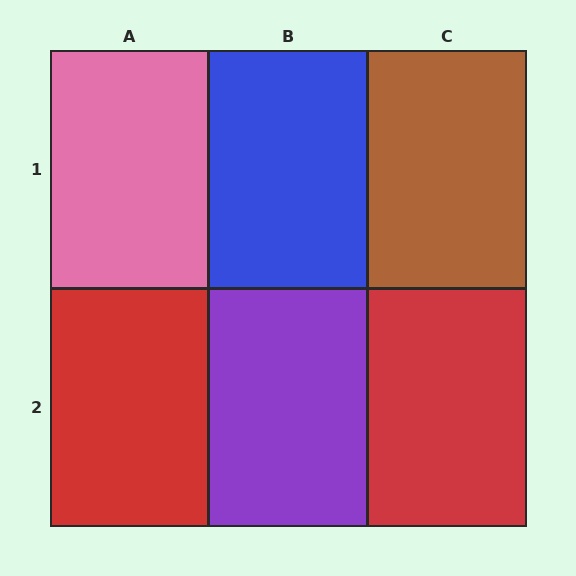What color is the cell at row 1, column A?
Pink.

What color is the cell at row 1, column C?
Brown.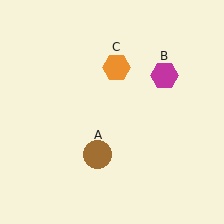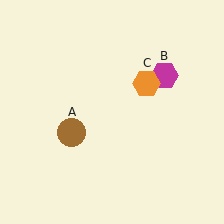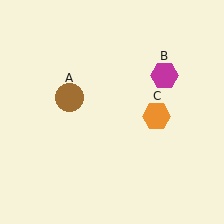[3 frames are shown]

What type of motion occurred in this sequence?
The brown circle (object A), orange hexagon (object C) rotated clockwise around the center of the scene.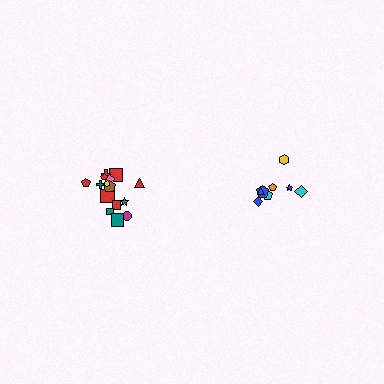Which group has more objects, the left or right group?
The left group.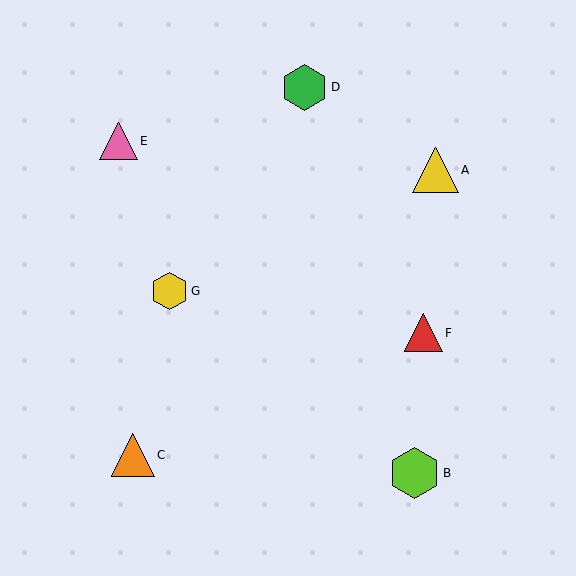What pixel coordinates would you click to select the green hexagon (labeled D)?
Click at (305, 87) to select the green hexagon D.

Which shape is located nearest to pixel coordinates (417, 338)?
The red triangle (labeled F) at (423, 333) is nearest to that location.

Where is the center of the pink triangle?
The center of the pink triangle is at (119, 141).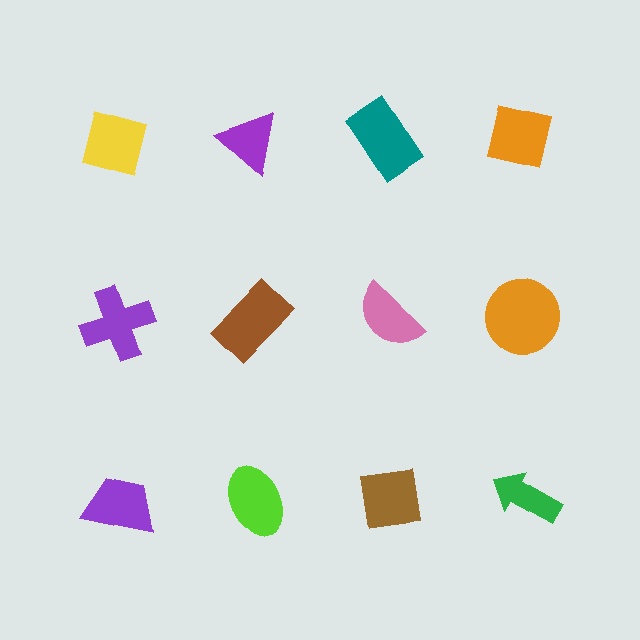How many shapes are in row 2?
4 shapes.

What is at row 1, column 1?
A yellow diamond.